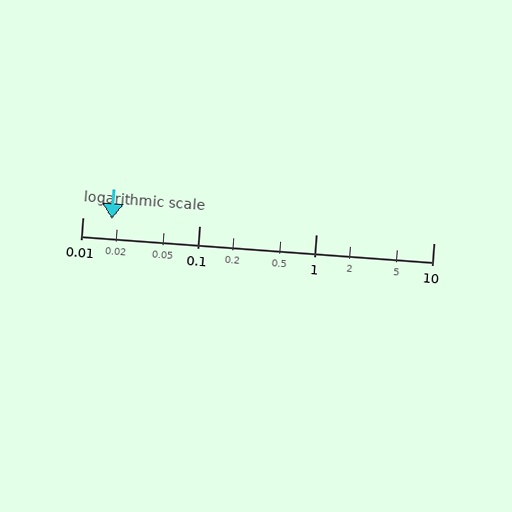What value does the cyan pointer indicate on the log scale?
The pointer indicates approximately 0.018.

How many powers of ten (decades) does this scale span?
The scale spans 3 decades, from 0.01 to 10.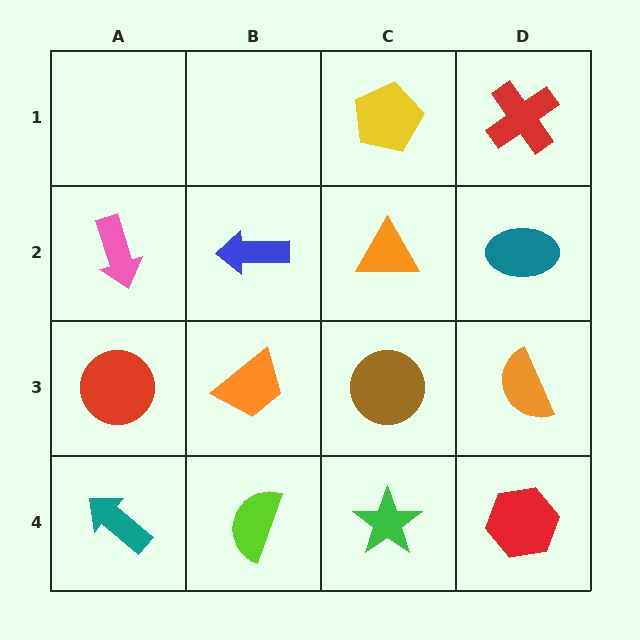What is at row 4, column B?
A lime semicircle.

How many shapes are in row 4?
4 shapes.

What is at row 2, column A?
A pink arrow.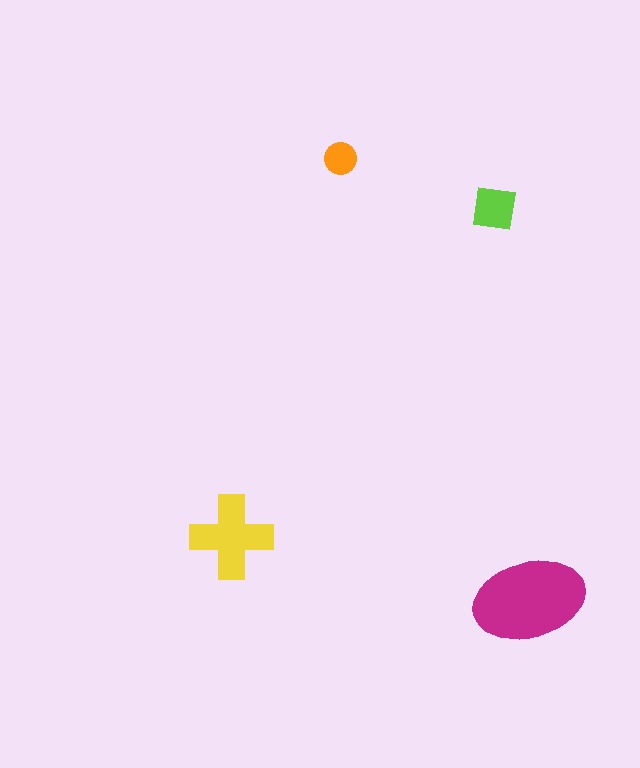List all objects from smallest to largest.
The orange circle, the lime square, the yellow cross, the magenta ellipse.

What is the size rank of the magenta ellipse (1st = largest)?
1st.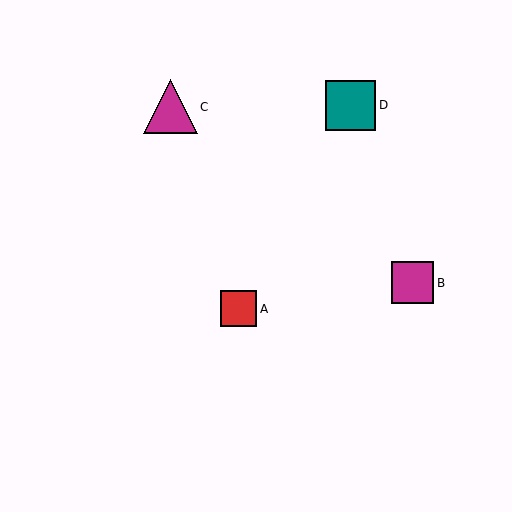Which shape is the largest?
The magenta triangle (labeled C) is the largest.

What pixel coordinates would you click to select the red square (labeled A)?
Click at (239, 309) to select the red square A.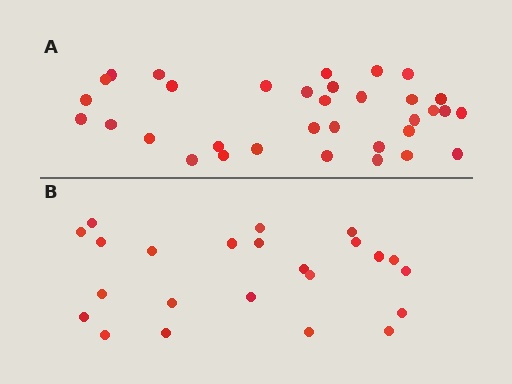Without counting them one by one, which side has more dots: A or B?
Region A (the top region) has more dots.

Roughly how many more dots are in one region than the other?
Region A has roughly 12 or so more dots than region B.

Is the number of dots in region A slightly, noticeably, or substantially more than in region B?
Region A has substantially more. The ratio is roughly 1.5 to 1.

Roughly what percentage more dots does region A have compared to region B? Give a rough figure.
About 50% more.